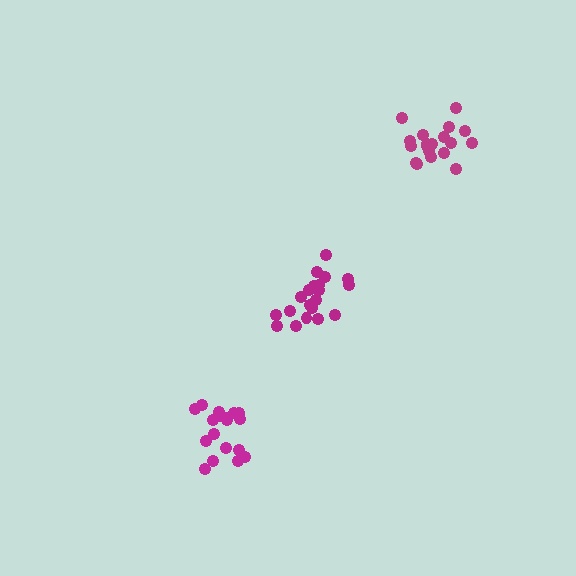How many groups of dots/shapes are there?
There are 3 groups.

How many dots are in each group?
Group 1: 20 dots, Group 2: 20 dots, Group 3: 18 dots (58 total).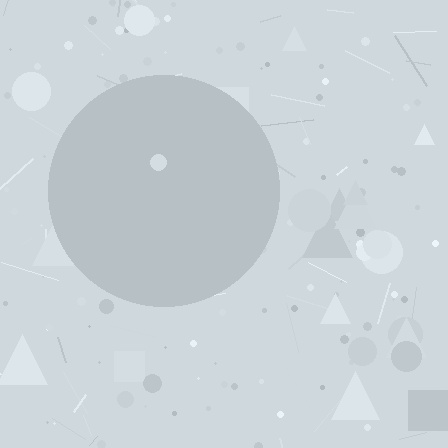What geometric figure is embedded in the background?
A circle is embedded in the background.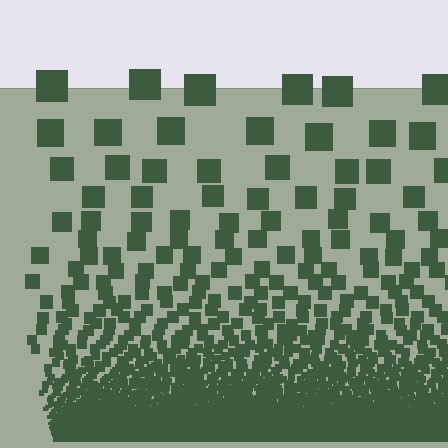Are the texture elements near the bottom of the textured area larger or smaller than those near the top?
Smaller. The gradient is inverted — elements near the bottom are smaller and denser.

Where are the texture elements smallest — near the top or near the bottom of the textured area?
Near the bottom.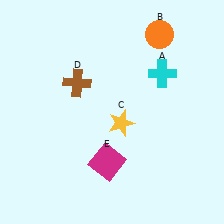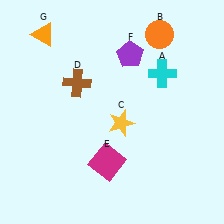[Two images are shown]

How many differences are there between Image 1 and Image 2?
There are 2 differences between the two images.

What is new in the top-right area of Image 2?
A purple pentagon (F) was added in the top-right area of Image 2.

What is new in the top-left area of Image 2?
An orange triangle (G) was added in the top-left area of Image 2.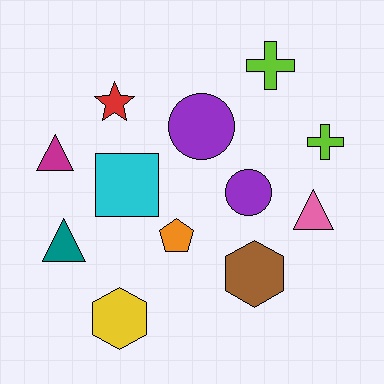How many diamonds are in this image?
There are no diamonds.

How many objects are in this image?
There are 12 objects.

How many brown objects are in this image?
There is 1 brown object.